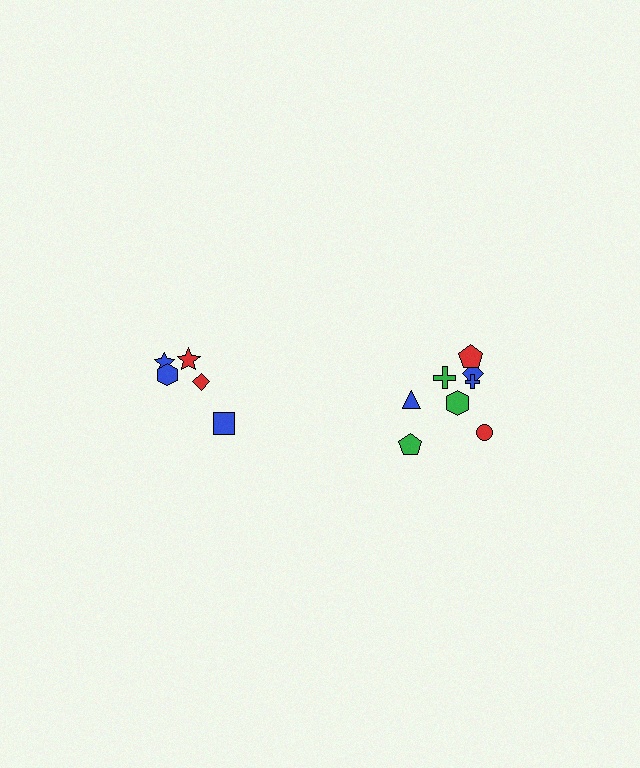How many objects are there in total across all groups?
There are 13 objects.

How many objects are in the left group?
There are 5 objects.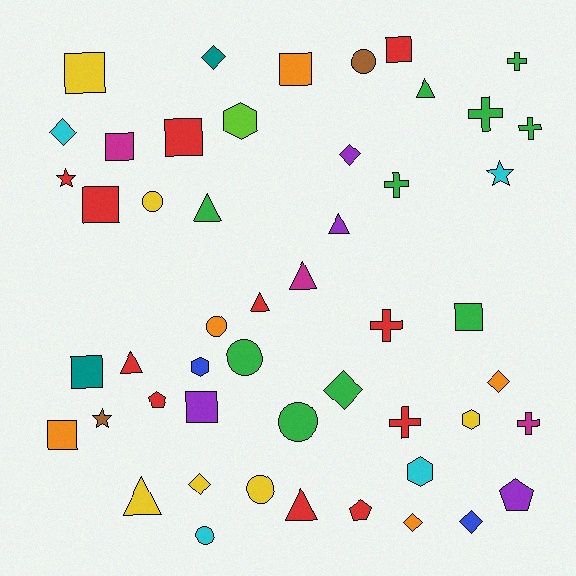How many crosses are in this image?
There are 7 crosses.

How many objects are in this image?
There are 50 objects.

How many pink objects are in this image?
There are no pink objects.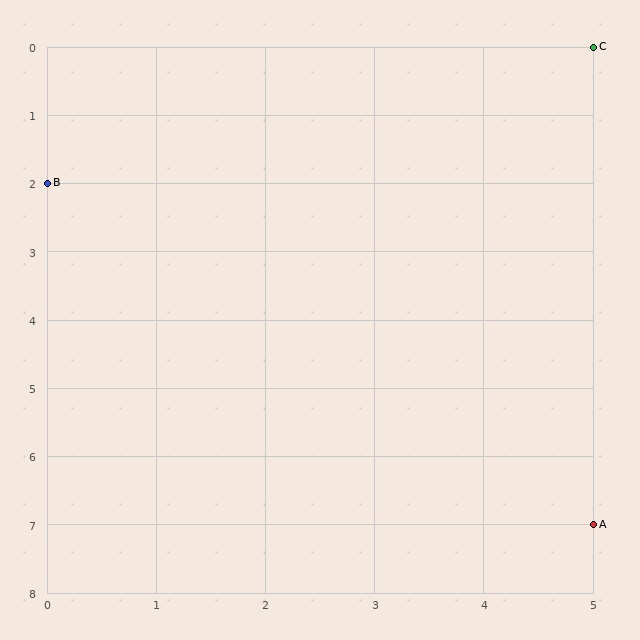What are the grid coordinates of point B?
Point B is at grid coordinates (0, 2).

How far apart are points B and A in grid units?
Points B and A are 5 columns and 5 rows apart (about 7.1 grid units diagonally).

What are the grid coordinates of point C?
Point C is at grid coordinates (5, 0).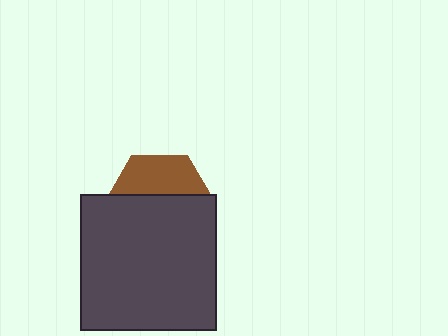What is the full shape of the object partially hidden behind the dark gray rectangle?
The partially hidden object is a brown hexagon.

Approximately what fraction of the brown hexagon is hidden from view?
Roughly 64% of the brown hexagon is hidden behind the dark gray rectangle.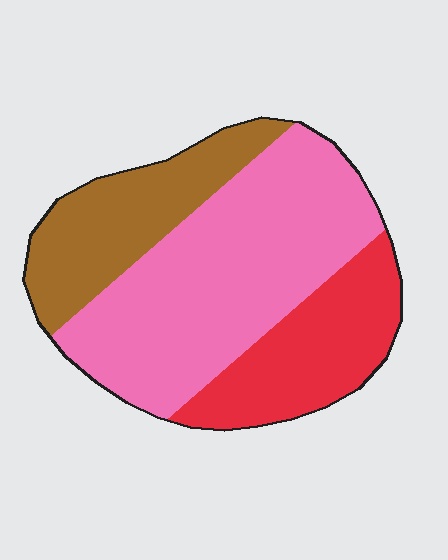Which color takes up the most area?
Pink, at roughly 50%.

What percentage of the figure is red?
Red takes up between a sixth and a third of the figure.